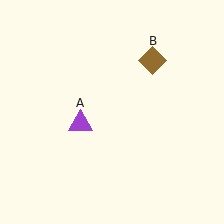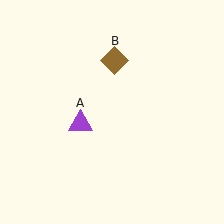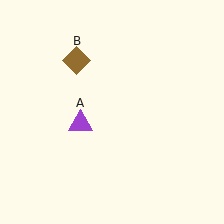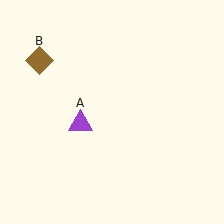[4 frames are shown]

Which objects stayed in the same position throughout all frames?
Purple triangle (object A) remained stationary.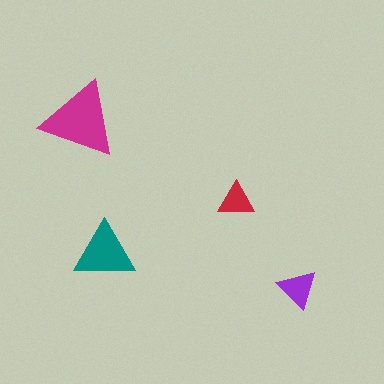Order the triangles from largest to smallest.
the magenta one, the teal one, the purple one, the red one.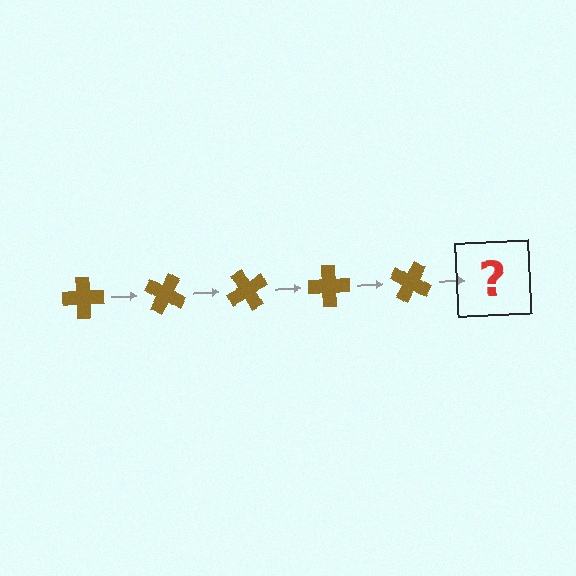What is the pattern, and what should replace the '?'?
The pattern is that the cross rotates 30 degrees each step. The '?' should be a brown cross rotated 150 degrees.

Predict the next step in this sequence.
The next step is a brown cross rotated 150 degrees.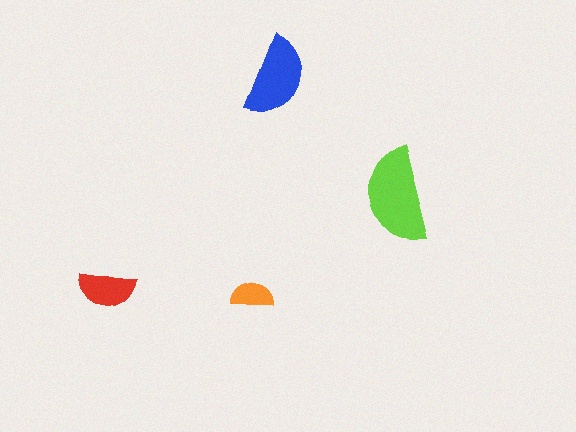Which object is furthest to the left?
The red semicircle is leftmost.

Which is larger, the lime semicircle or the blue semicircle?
The lime one.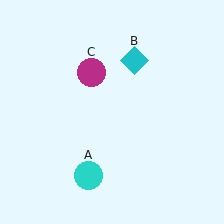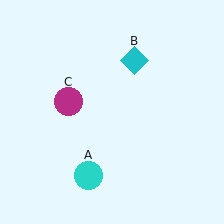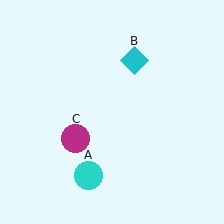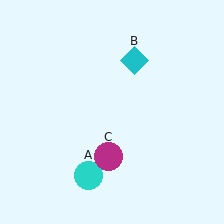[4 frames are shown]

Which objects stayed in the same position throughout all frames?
Cyan circle (object A) and cyan diamond (object B) remained stationary.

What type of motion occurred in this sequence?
The magenta circle (object C) rotated counterclockwise around the center of the scene.